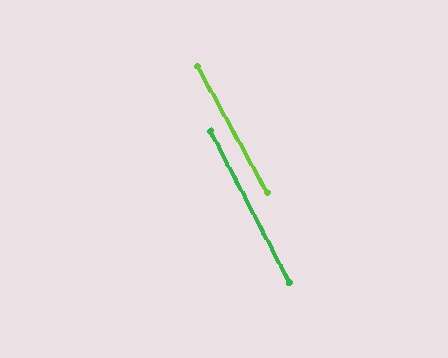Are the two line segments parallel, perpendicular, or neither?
Parallel — their directions differ by only 1.1°.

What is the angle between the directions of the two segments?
Approximately 1 degree.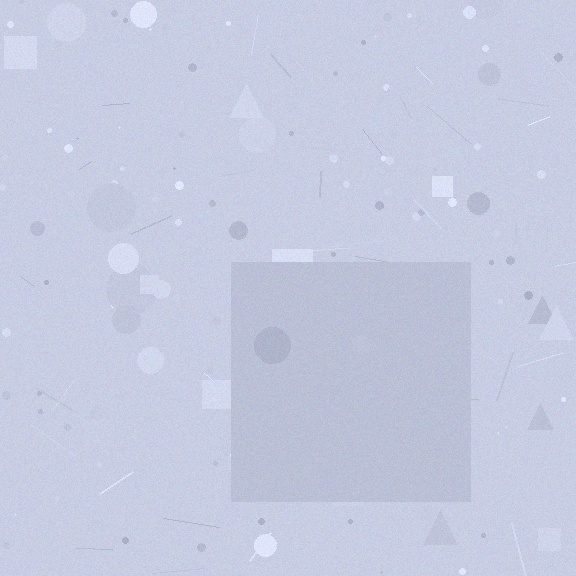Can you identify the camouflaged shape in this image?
The camouflaged shape is a square.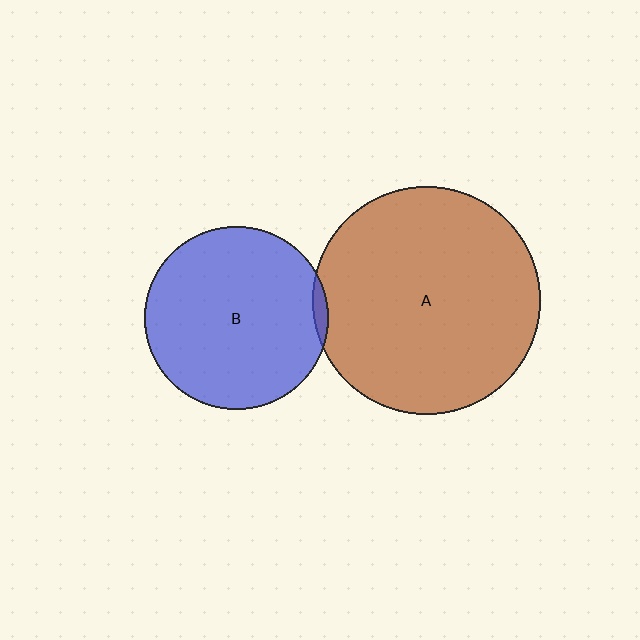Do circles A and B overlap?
Yes.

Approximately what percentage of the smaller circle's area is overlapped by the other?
Approximately 5%.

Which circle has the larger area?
Circle A (brown).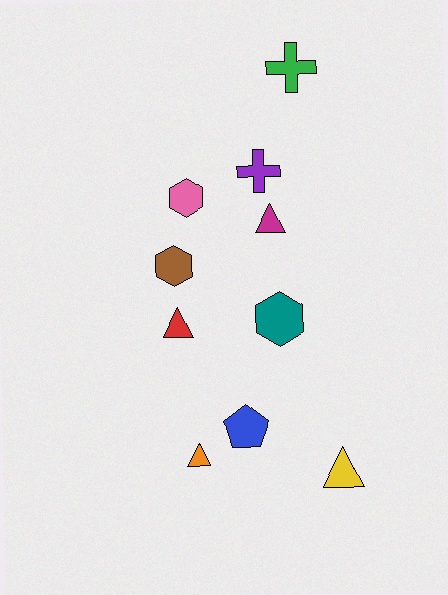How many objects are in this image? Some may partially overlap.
There are 10 objects.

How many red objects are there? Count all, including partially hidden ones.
There is 1 red object.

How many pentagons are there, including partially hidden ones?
There is 1 pentagon.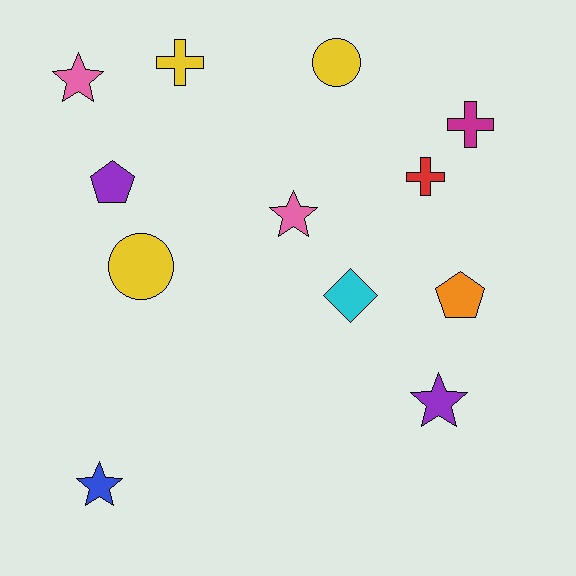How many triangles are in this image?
There are no triangles.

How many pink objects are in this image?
There are 2 pink objects.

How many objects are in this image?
There are 12 objects.